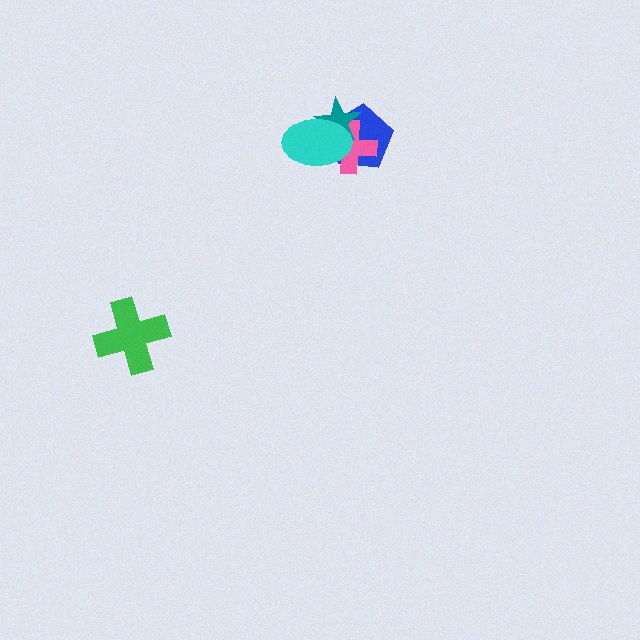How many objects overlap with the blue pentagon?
3 objects overlap with the blue pentagon.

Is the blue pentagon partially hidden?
Yes, it is partially covered by another shape.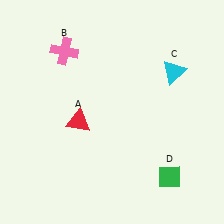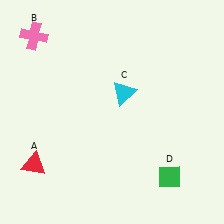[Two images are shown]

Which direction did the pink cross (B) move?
The pink cross (B) moved left.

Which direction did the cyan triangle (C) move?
The cyan triangle (C) moved left.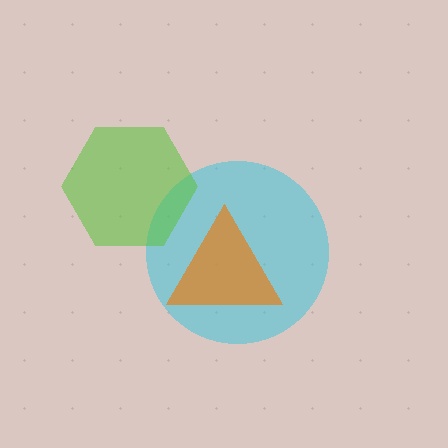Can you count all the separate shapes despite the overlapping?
Yes, there are 3 separate shapes.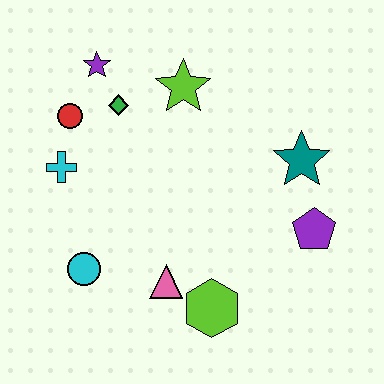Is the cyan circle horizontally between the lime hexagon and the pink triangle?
No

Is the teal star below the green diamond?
Yes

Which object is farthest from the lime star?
The lime hexagon is farthest from the lime star.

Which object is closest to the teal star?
The purple pentagon is closest to the teal star.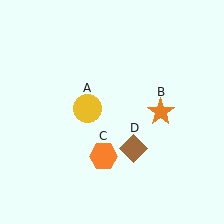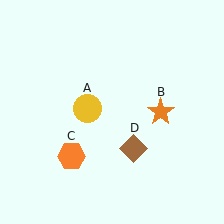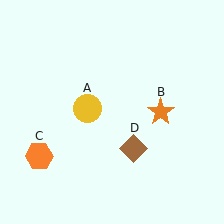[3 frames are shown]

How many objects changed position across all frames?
1 object changed position: orange hexagon (object C).